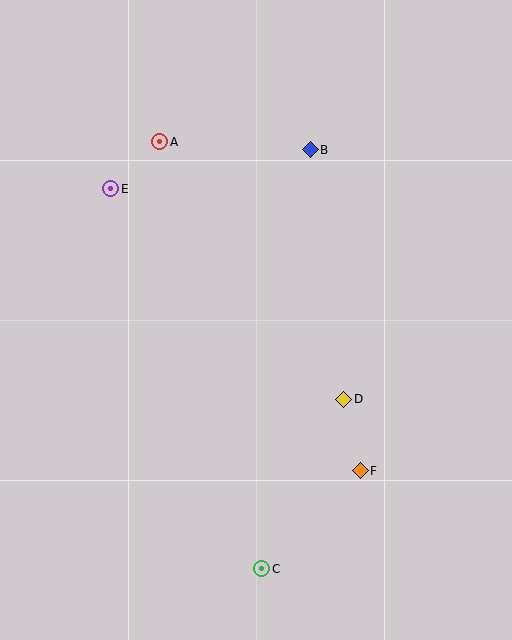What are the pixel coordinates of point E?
Point E is at (111, 189).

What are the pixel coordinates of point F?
Point F is at (360, 471).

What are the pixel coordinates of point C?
Point C is at (262, 569).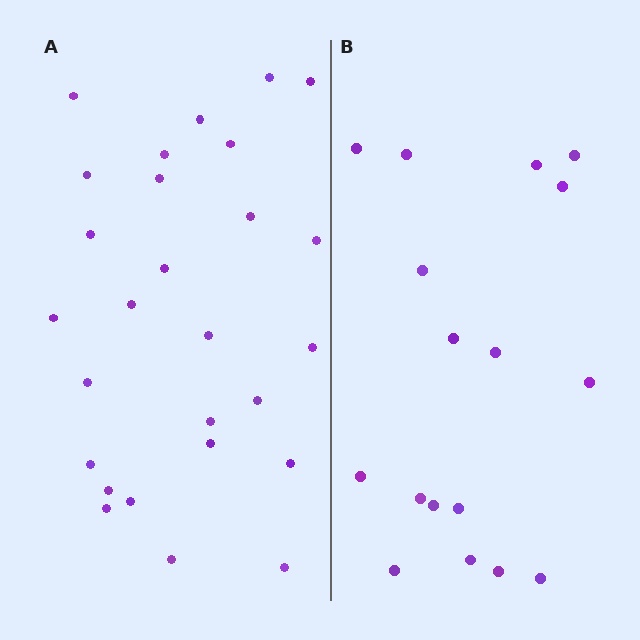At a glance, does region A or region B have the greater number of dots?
Region A (the left region) has more dots.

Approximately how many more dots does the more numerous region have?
Region A has roughly 10 or so more dots than region B.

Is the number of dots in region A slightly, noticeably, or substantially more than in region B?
Region A has substantially more. The ratio is roughly 1.6 to 1.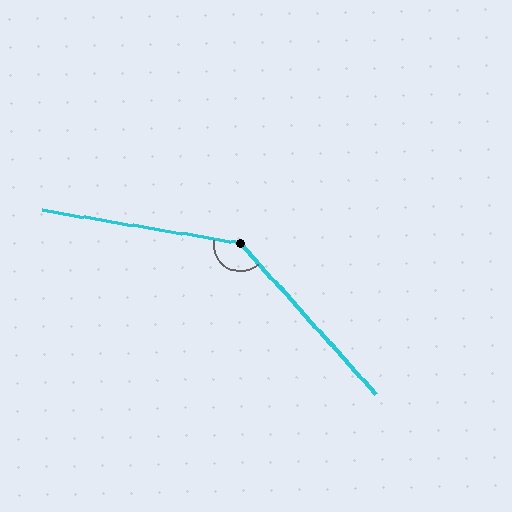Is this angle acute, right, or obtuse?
It is obtuse.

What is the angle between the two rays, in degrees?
Approximately 141 degrees.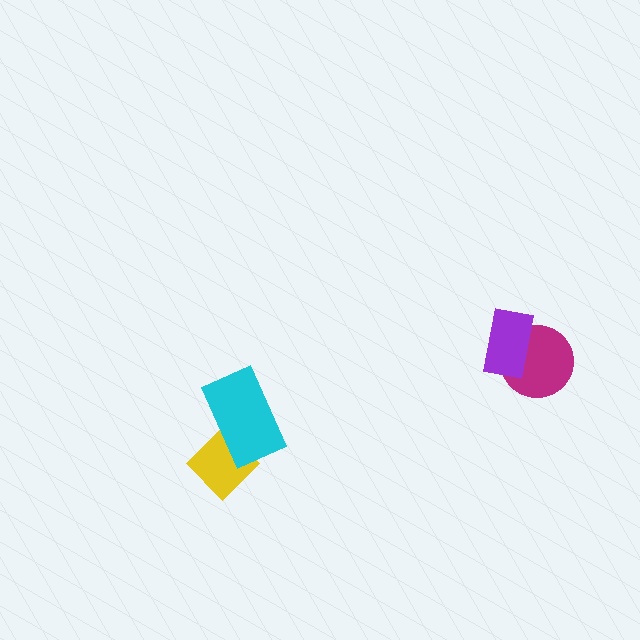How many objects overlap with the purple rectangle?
1 object overlaps with the purple rectangle.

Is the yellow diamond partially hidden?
Yes, it is partially covered by another shape.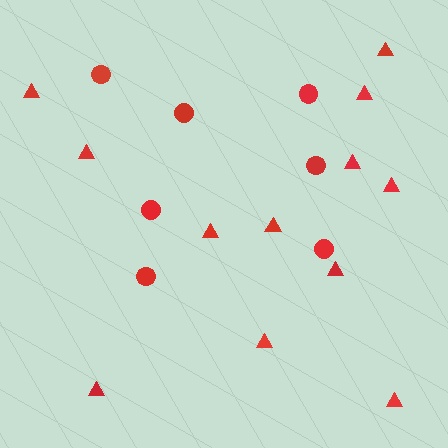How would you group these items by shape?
There are 2 groups: one group of triangles (12) and one group of circles (7).